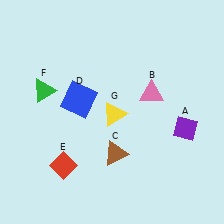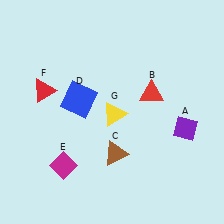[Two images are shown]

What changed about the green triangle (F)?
In Image 1, F is green. In Image 2, it changed to red.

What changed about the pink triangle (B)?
In Image 1, B is pink. In Image 2, it changed to red.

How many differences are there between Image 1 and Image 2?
There are 3 differences between the two images.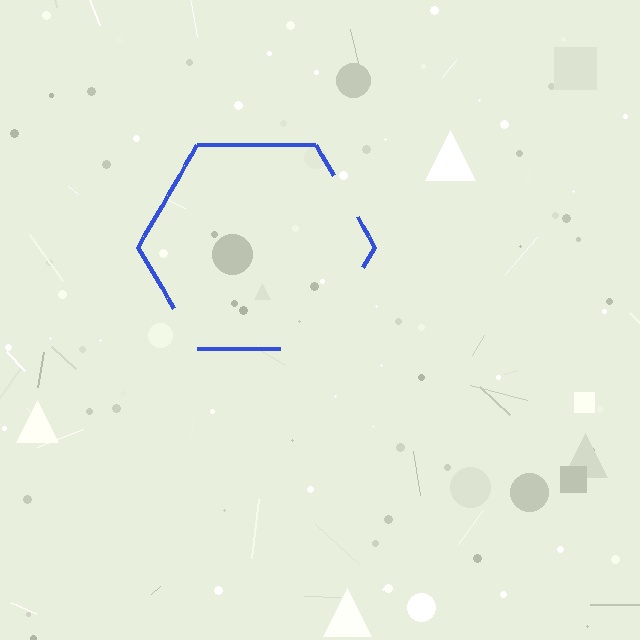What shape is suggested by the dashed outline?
The dashed outline suggests a hexagon.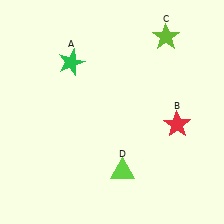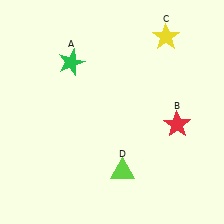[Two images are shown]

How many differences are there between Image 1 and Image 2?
There is 1 difference between the two images.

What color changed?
The star (C) changed from lime in Image 1 to yellow in Image 2.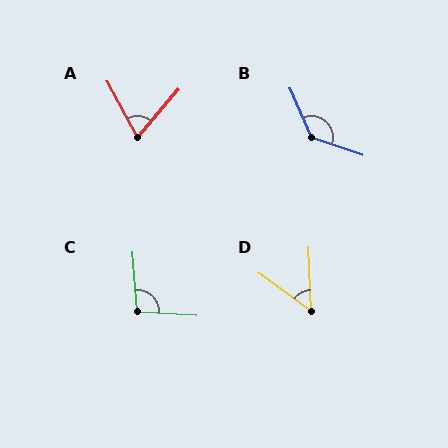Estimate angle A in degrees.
Approximately 69 degrees.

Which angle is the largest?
B, at approximately 132 degrees.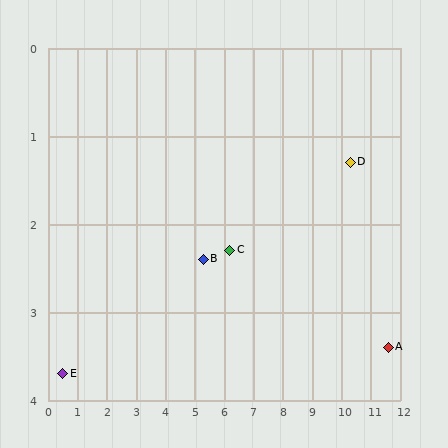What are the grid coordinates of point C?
Point C is at approximately (6.2, 2.3).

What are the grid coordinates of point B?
Point B is at approximately (5.3, 2.4).